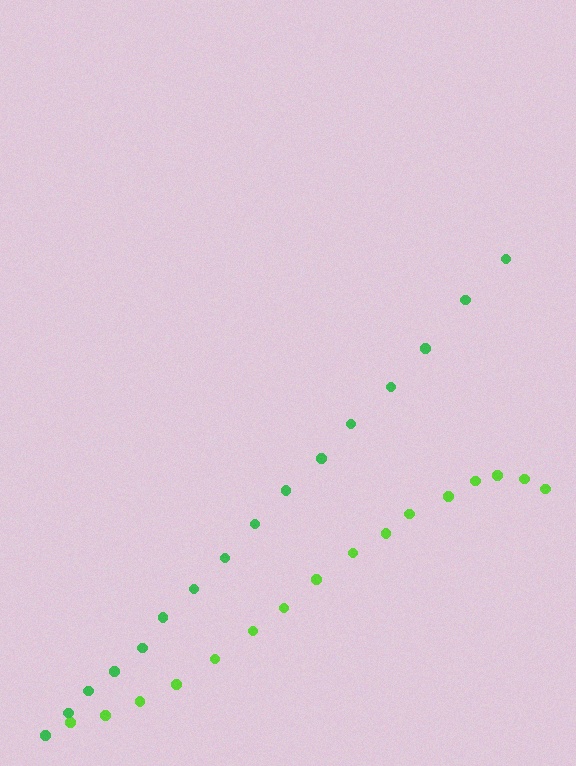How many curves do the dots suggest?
There are 2 distinct paths.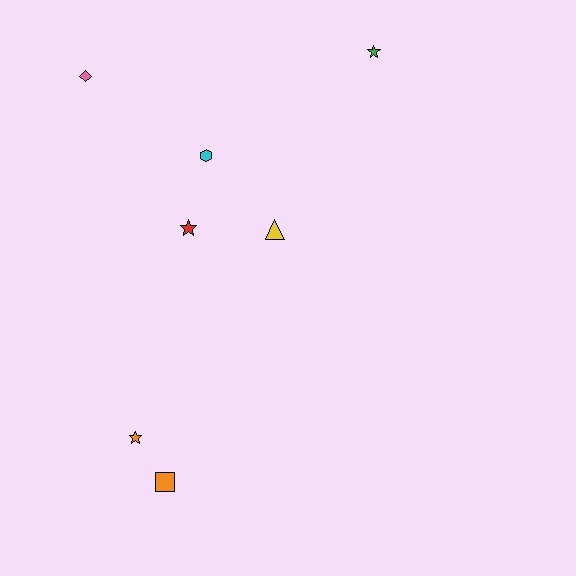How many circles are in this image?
There are no circles.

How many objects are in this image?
There are 7 objects.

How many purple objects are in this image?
There are no purple objects.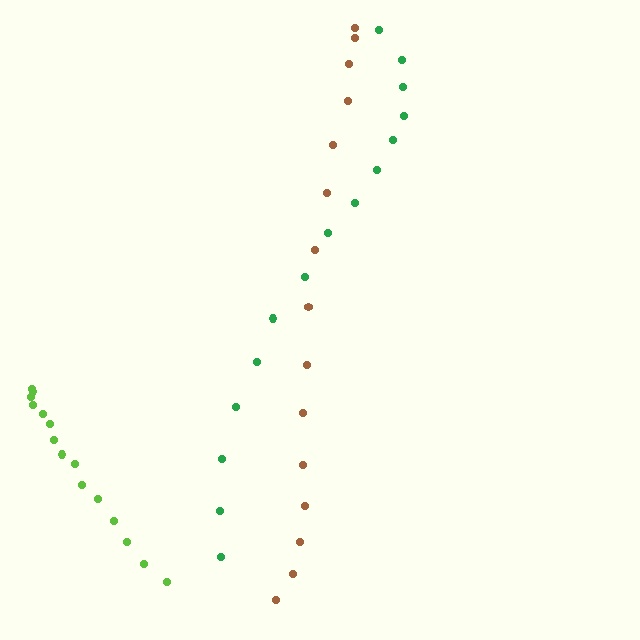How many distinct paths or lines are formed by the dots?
There are 3 distinct paths.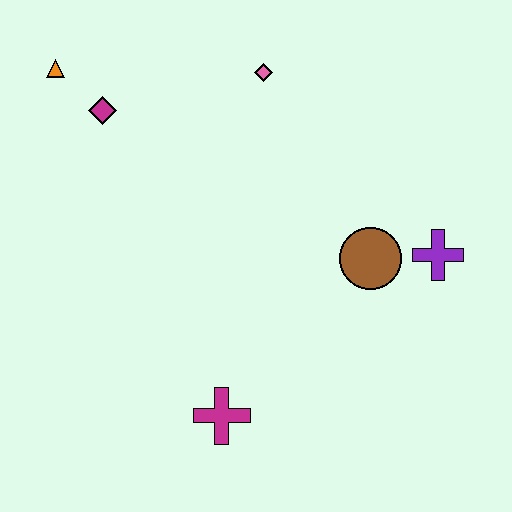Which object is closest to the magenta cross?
The brown circle is closest to the magenta cross.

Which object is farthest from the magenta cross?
The orange triangle is farthest from the magenta cross.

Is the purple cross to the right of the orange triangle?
Yes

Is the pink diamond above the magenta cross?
Yes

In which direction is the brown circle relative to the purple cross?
The brown circle is to the left of the purple cross.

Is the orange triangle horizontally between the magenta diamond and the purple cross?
No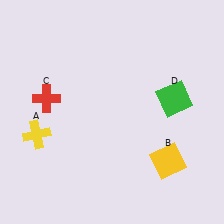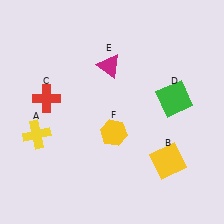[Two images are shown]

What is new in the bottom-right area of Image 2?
A yellow hexagon (F) was added in the bottom-right area of Image 2.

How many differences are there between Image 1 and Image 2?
There are 2 differences between the two images.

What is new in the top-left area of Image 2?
A magenta triangle (E) was added in the top-left area of Image 2.